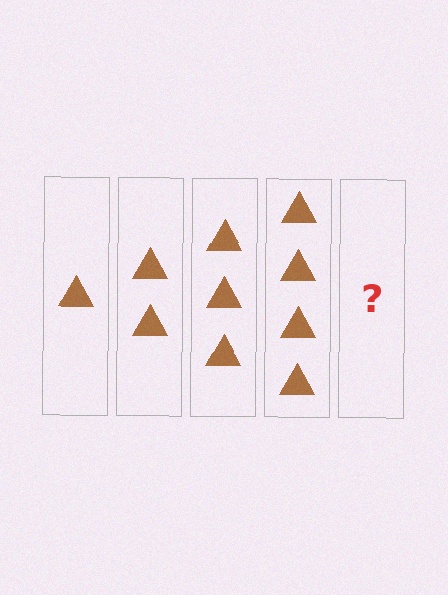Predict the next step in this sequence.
The next step is 5 triangles.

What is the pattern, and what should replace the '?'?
The pattern is that each step adds one more triangle. The '?' should be 5 triangles.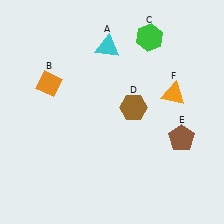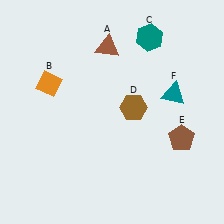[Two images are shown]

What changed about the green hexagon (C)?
In Image 1, C is green. In Image 2, it changed to teal.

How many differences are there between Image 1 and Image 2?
There are 3 differences between the two images.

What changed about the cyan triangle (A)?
In Image 1, A is cyan. In Image 2, it changed to brown.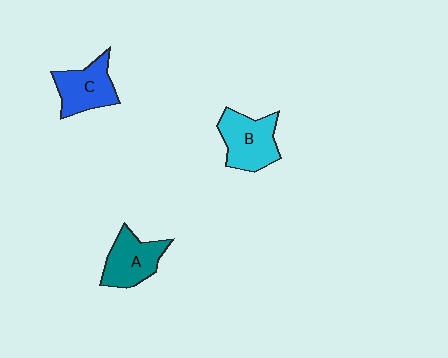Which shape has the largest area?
Shape B (cyan).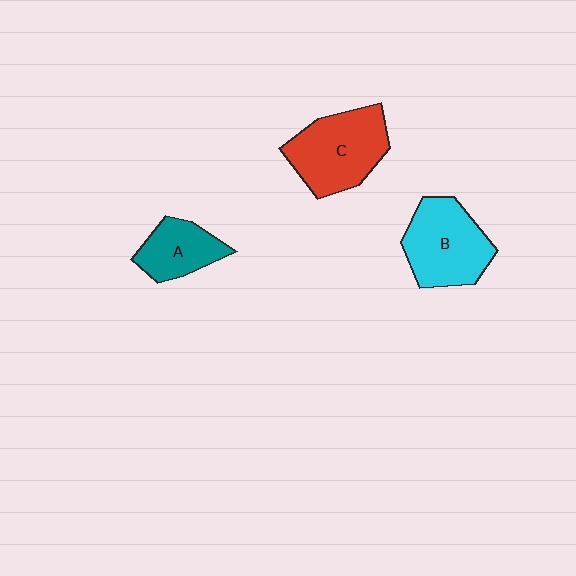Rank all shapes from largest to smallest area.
From largest to smallest: C (red), B (cyan), A (teal).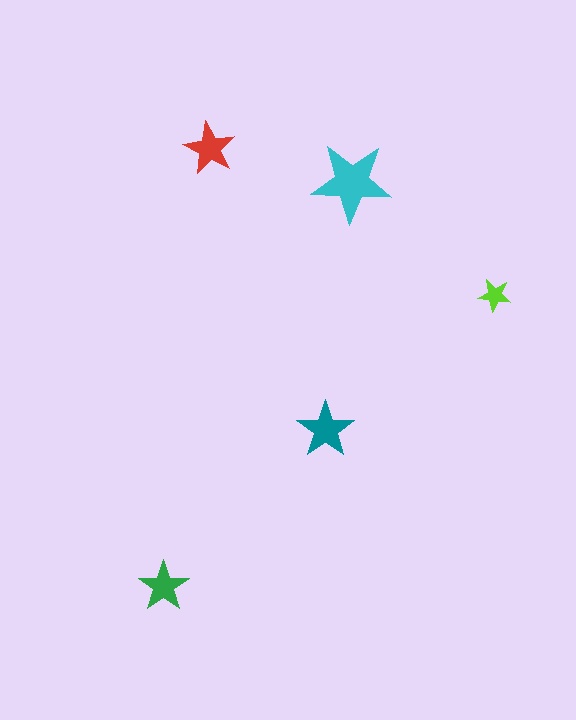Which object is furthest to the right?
The lime star is rightmost.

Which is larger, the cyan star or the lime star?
The cyan one.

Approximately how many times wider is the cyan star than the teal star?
About 1.5 times wider.